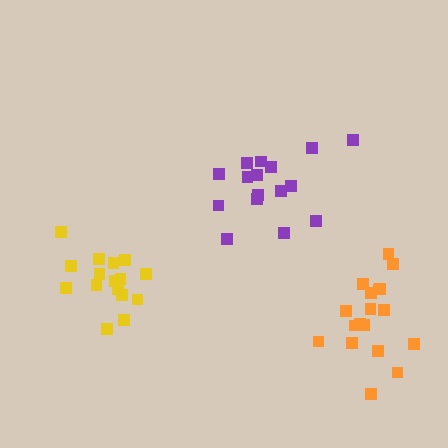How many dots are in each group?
Group 1: 17 dots, Group 2: 18 dots, Group 3: 16 dots (51 total).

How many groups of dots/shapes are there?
There are 3 groups.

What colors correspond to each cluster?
The clusters are colored: yellow, orange, purple.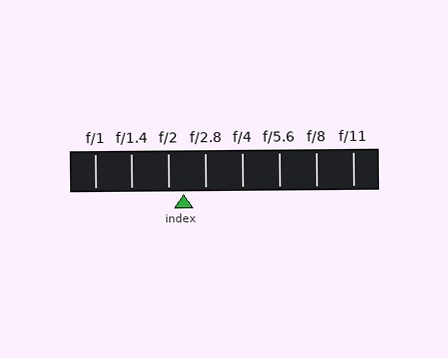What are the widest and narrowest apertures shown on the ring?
The widest aperture shown is f/1 and the narrowest is f/11.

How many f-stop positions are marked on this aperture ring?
There are 8 f-stop positions marked.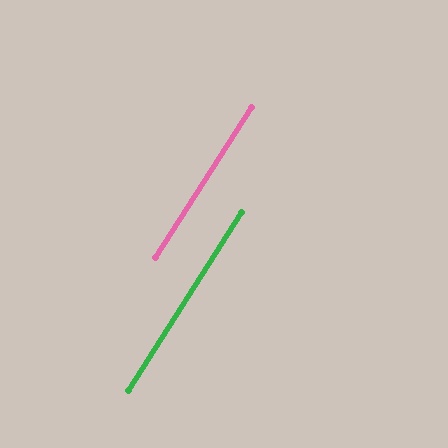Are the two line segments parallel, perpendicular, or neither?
Parallel — their directions differ by only 0.7°.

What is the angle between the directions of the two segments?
Approximately 1 degree.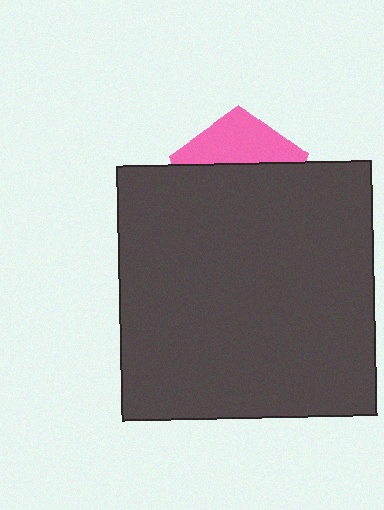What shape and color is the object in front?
The object in front is a dark gray square.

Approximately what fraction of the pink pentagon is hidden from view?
Roughly 65% of the pink pentagon is hidden behind the dark gray square.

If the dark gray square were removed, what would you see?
You would see the complete pink pentagon.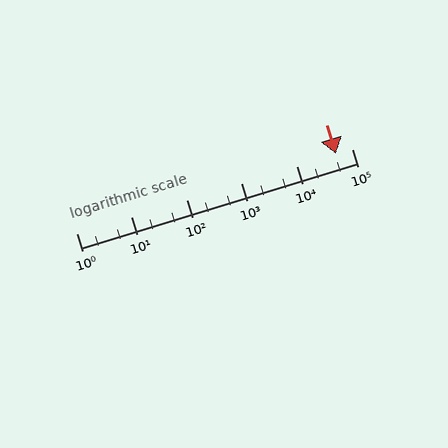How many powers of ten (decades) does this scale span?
The scale spans 5 decades, from 1 to 100000.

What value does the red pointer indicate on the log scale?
The pointer indicates approximately 51000.